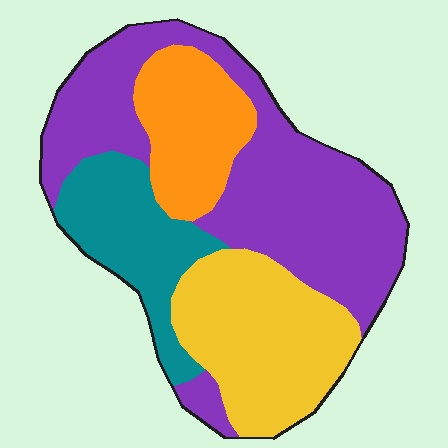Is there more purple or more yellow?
Purple.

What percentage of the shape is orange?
Orange covers roughly 15% of the shape.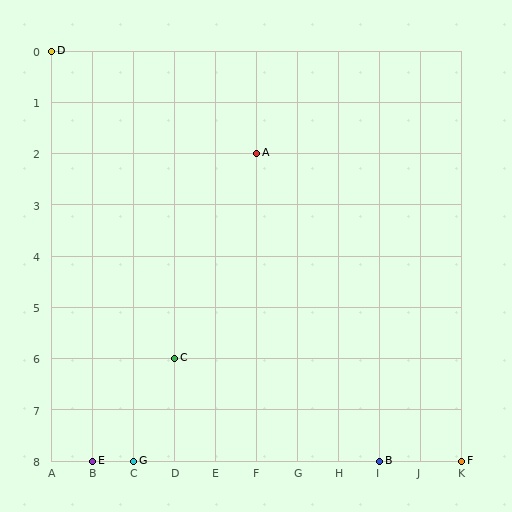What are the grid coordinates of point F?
Point F is at grid coordinates (K, 8).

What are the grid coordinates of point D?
Point D is at grid coordinates (A, 0).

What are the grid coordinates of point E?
Point E is at grid coordinates (B, 8).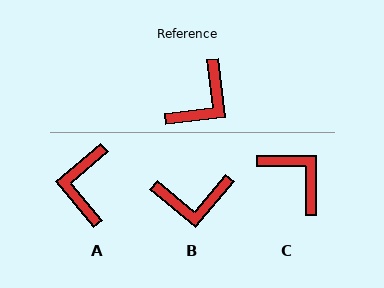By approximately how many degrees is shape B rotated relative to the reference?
Approximately 47 degrees clockwise.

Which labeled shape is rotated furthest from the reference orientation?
A, about 147 degrees away.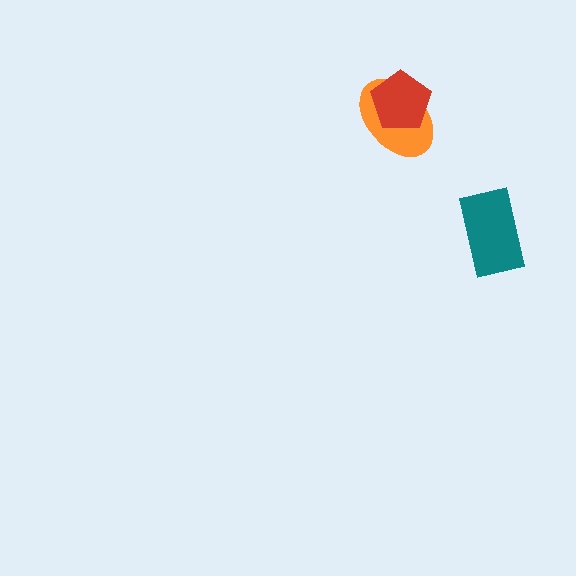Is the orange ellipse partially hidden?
Yes, it is partially covered by another shape.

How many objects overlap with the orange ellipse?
1 object overlaps with the orange ellipse.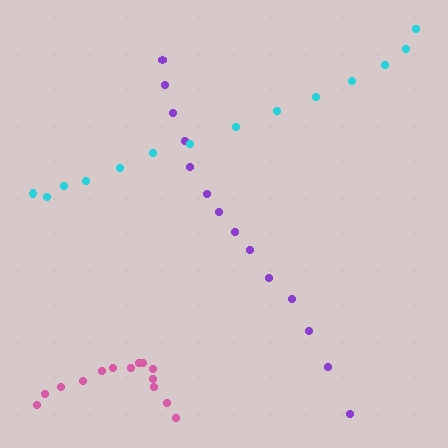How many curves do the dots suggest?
There are 3 distinct paths.